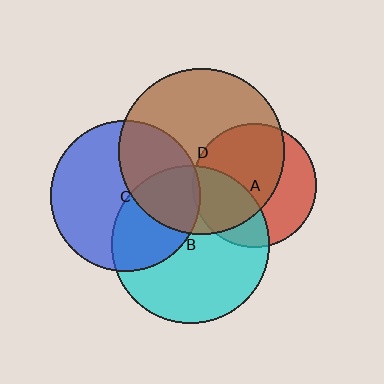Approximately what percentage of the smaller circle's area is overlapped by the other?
Approximately 35%.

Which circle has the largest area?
Circle D (brown).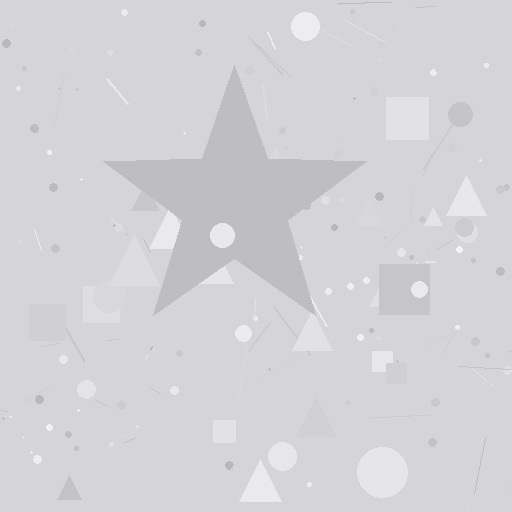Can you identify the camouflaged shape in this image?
The camouflaged shape is a star.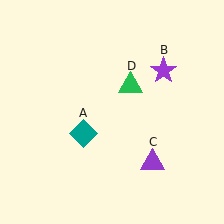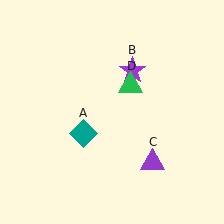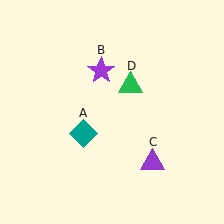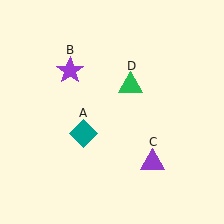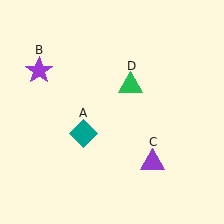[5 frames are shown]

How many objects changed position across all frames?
1 object changed position: purple star (object B).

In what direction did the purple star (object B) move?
The purple star (object B) moved left.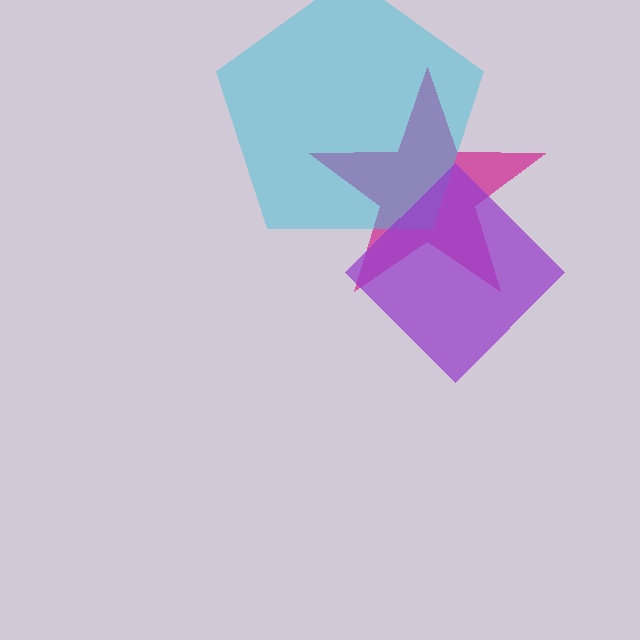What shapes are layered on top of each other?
The layered shapes are: a magenta star, a cyan pentagon, a purple diamond.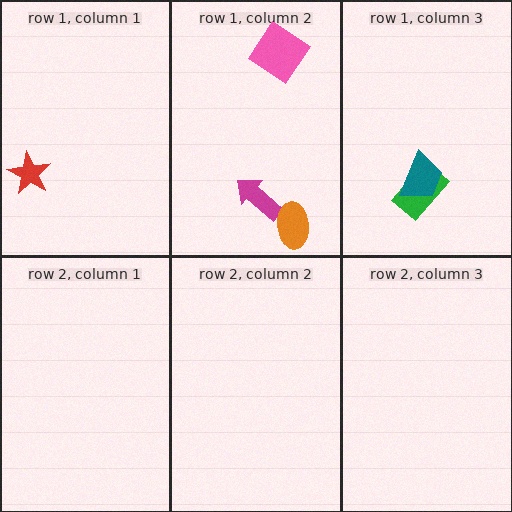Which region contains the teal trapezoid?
The row 1, column 3 region.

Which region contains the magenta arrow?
The row 1, column 2 region.